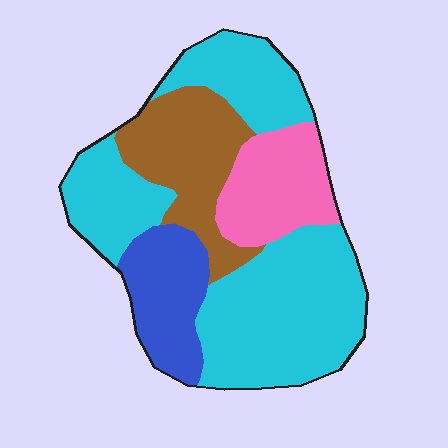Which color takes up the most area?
Cyan, at roughly 55%.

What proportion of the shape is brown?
Brown covers around 20% of the shape.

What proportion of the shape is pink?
Pink covers around 15% of the shape.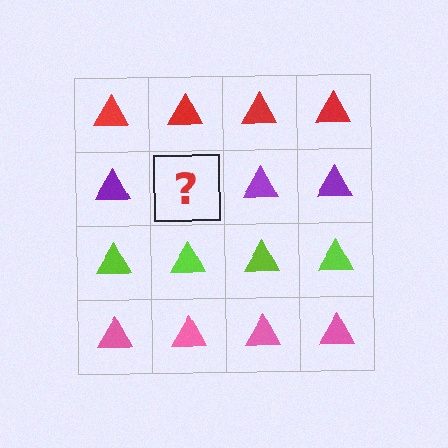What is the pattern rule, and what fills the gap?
The rule is that each row has a consistent color. The gap should be filled with a purple triangle.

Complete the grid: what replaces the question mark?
The question mark should be replaced with a purple triangle.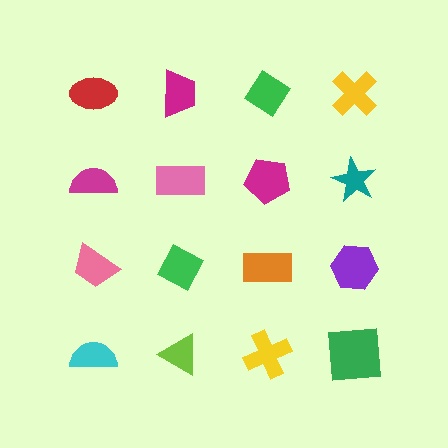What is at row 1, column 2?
A magenta trapezoid.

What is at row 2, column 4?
A teal star.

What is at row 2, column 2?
A pink rectangle.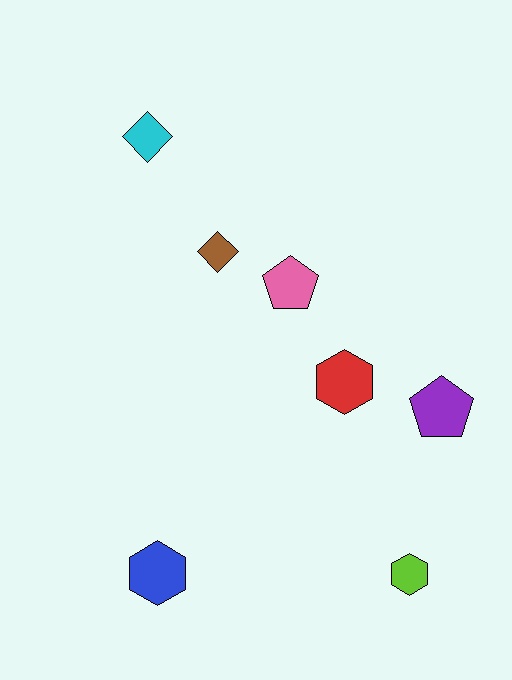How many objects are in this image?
There are 7 objects.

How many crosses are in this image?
There are no crosses.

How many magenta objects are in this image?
There are no magenta objects.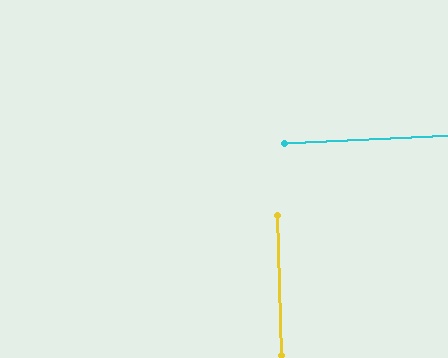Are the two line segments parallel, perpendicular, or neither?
Perpendicular — they meet at approximately 89°.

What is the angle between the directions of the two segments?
Approximately 89 degrees.